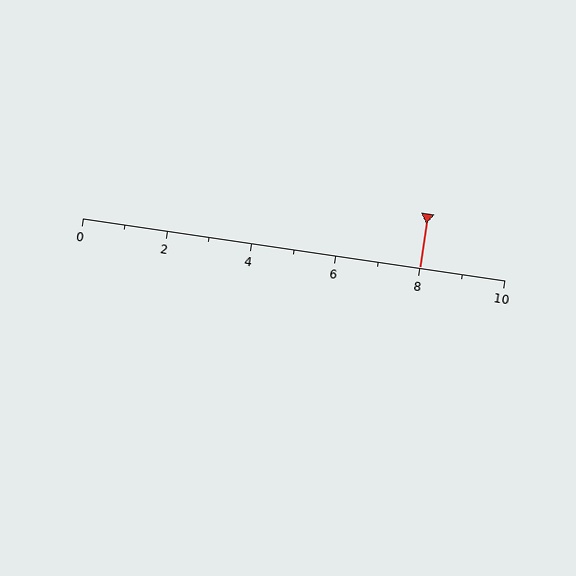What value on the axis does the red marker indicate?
The marker indicates approximately 8.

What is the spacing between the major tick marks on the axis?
The major ticks are spaced 2 apart.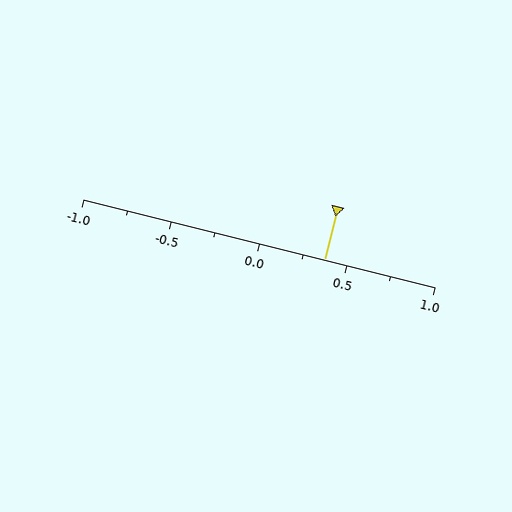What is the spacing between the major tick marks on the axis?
The major ticks are spaced 0.5 apart.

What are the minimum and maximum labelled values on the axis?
The axis runs from -1.0 to 1.0.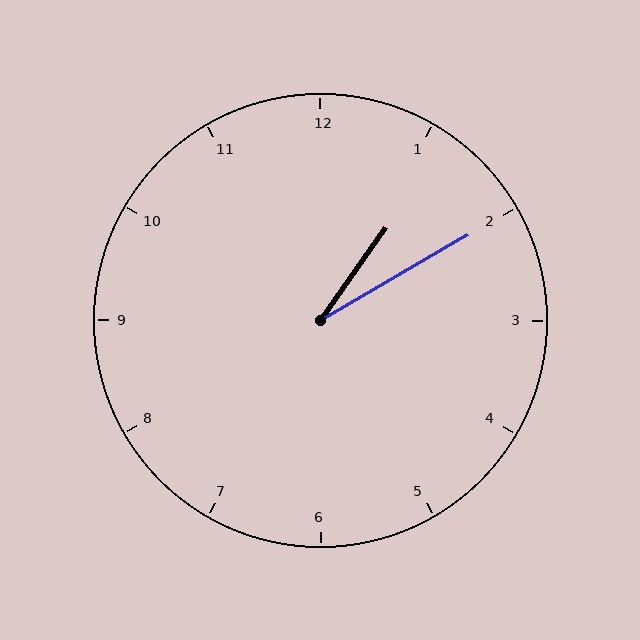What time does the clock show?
1:10.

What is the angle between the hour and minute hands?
Approximately 25 degrees.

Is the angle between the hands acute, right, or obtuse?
It is acute.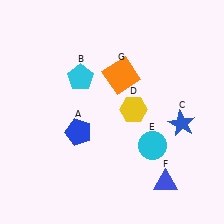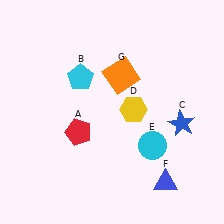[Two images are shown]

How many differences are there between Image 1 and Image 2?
There is 1 difference between the two images.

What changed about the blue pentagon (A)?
In Image 1, A is blue. In Image 2, it changed to red.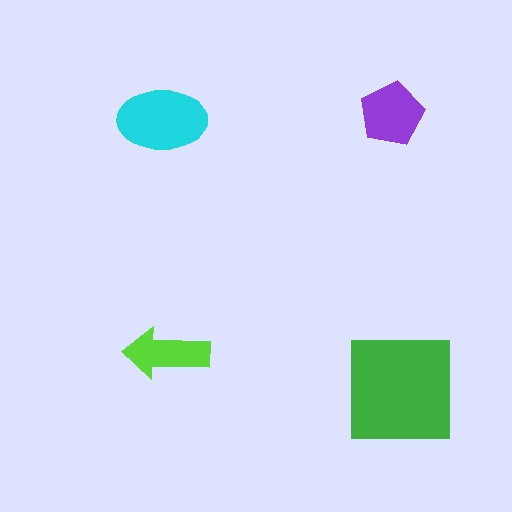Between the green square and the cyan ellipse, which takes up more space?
The green square.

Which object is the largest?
The green square.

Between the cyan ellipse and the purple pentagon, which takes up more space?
The cyan ellipse.